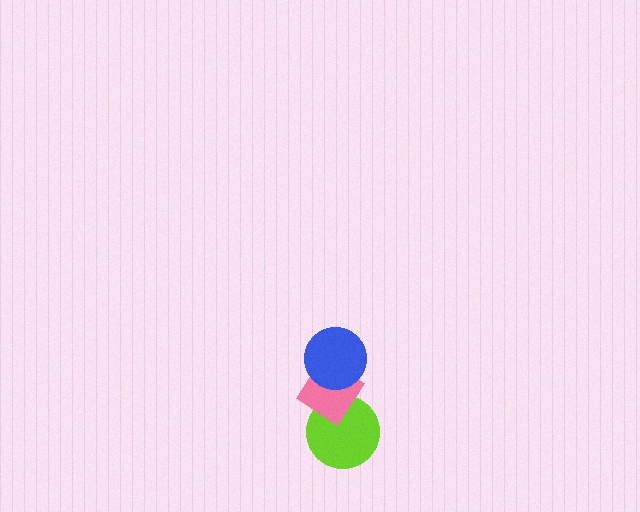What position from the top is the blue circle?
The blue circle is 1st from the top.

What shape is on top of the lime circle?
The pink diamond is on top of the lime circle.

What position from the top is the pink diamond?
The pink diamond is 2nd from the top.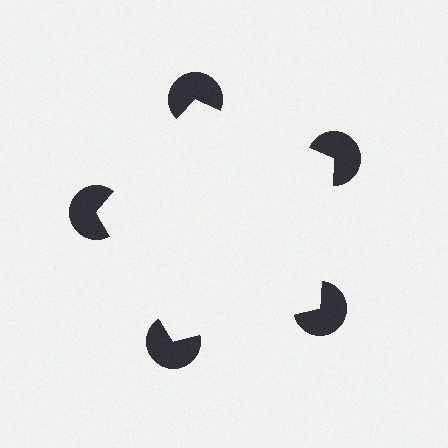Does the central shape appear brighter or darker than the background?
It typically appears slightly brighter than the background, even though no actual brightness change is drawn.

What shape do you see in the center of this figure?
An illusory pentagon — its edges are inferred from the aligned wedge cuts in the pac-man discs, not physically drawn.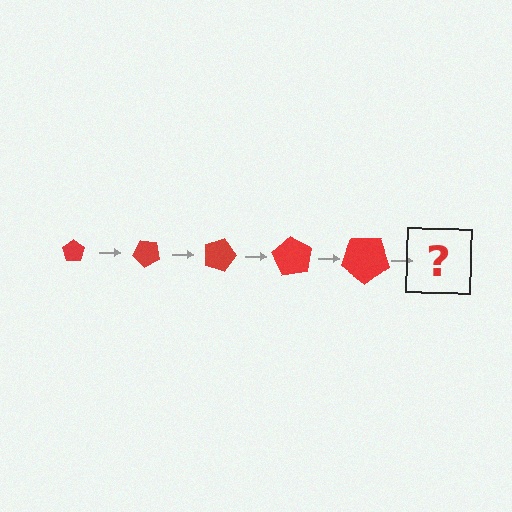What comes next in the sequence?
The next element should be a pentagon, larger than the previous one and rotated 225 degrees from the start.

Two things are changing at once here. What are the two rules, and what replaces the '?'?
The two rules are that the pentagon grows larger each step and it rotates 45 degrees each step. The '?' should be a pentagon, larger than the previous one and rotated 225 degrees from the start.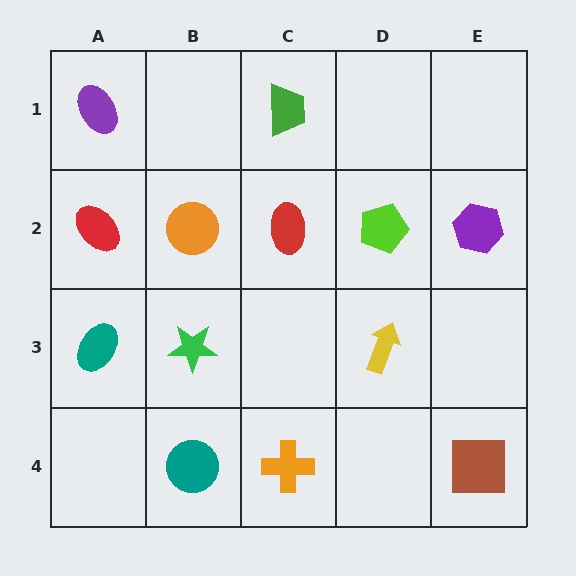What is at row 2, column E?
A purple hexagon.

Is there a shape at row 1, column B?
No, that cell is empty.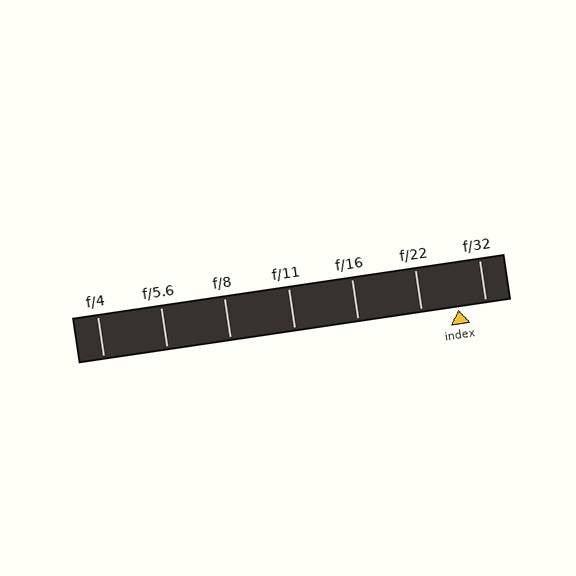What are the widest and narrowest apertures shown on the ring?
The widest aperture shown is f/4 and the narrowest is f/32.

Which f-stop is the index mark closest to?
The index mark is closest to f/32.